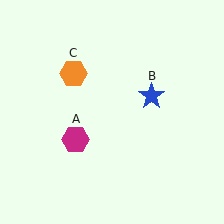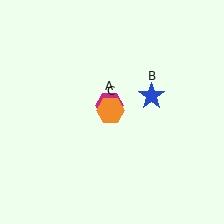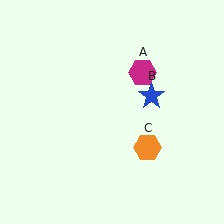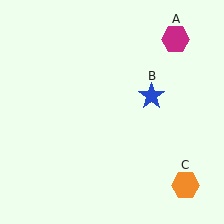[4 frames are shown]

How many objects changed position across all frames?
2 objects changed position: magenta hexagon (object A), orange hexagon (object C).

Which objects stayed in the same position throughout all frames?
Blue star (object B) remained stationary.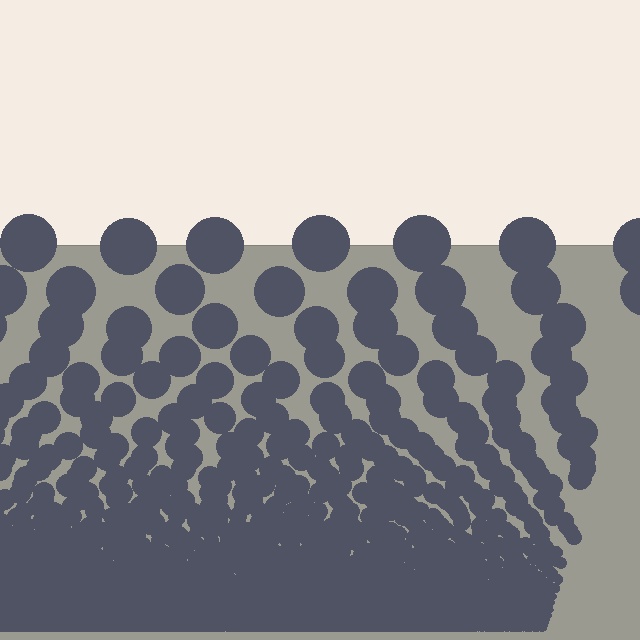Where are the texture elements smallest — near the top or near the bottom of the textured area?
Near the bottom.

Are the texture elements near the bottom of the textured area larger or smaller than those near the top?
Smaller. The gradient is inverted — elements near the bottom are smaller and denser.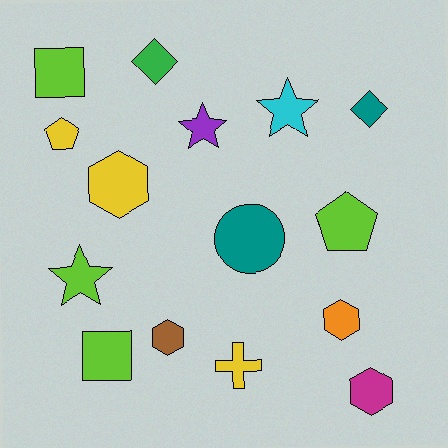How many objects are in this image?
There are 15 objects.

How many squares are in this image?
There are 2 squares.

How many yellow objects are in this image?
There are 3 yellow objects.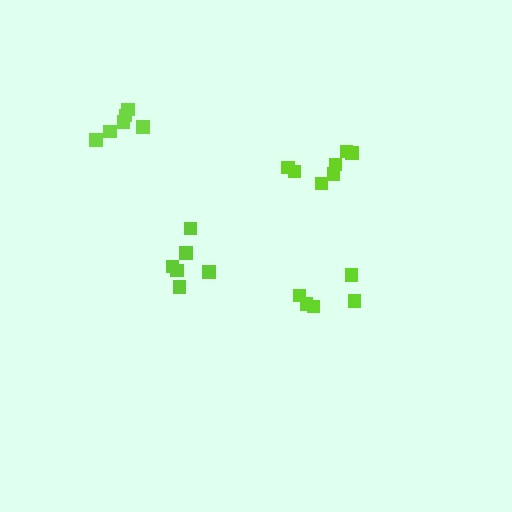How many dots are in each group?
Group 1: 6 dots, Group 2: 5 dots, Group 3: 7 dots, Group 4: 6 dots (24 total).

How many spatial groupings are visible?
There are 4 spatial groupings.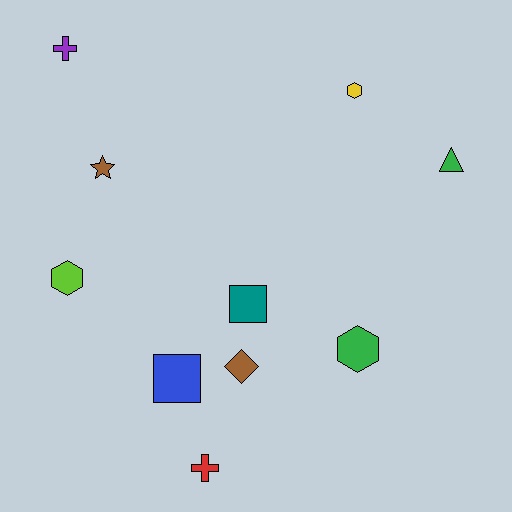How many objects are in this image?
There are 10 objects.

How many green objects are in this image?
There are 2 green objects.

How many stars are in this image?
There is 1 star.